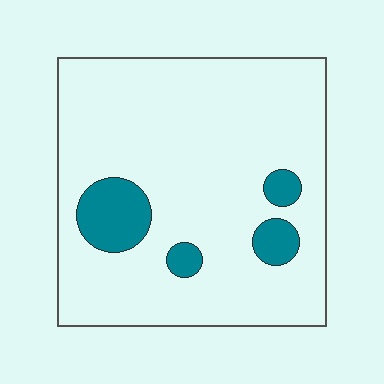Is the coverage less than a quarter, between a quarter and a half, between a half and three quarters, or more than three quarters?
Less than a quarter.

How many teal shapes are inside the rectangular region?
4.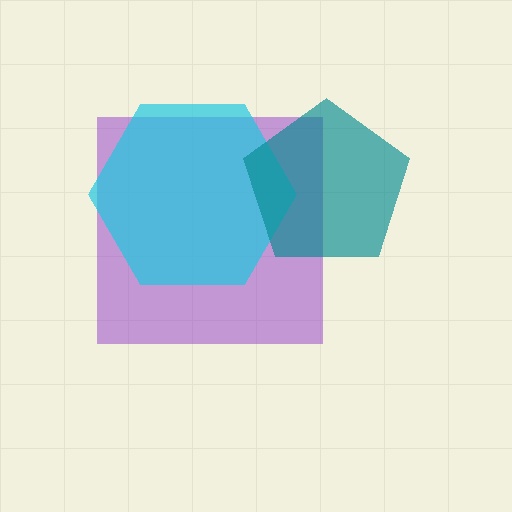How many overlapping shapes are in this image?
There are 3 overlapping shapes in the image.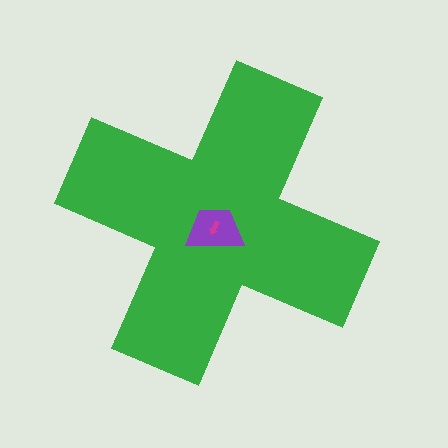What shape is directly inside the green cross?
The purple trapezoid.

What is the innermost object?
The magenta arrow.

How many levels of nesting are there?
3.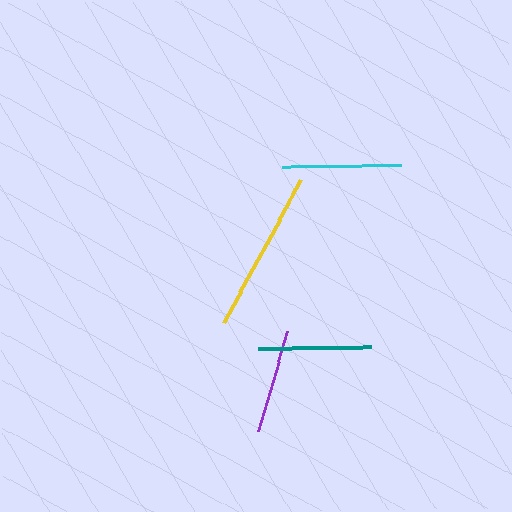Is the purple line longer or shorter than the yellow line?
The yellow line is longer than the purple line.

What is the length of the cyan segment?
The cyan segment is approximately 119 pixels long.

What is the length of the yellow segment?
The yellow segment is approximately 162 pixels long.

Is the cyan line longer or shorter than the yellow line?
The yellow line is longer than the cyan line.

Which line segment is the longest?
The yellow line is the longest at approximately 162 pixels.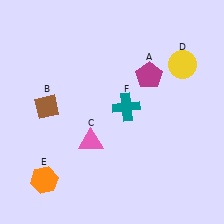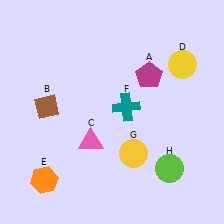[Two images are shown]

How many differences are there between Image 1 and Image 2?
There are 2 differences between the two images.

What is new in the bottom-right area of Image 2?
A yellow circle (G) was added in the bottom-right area of Image 2.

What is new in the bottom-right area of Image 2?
A lime circle (H) was added in the bottom-right area of Image 2.